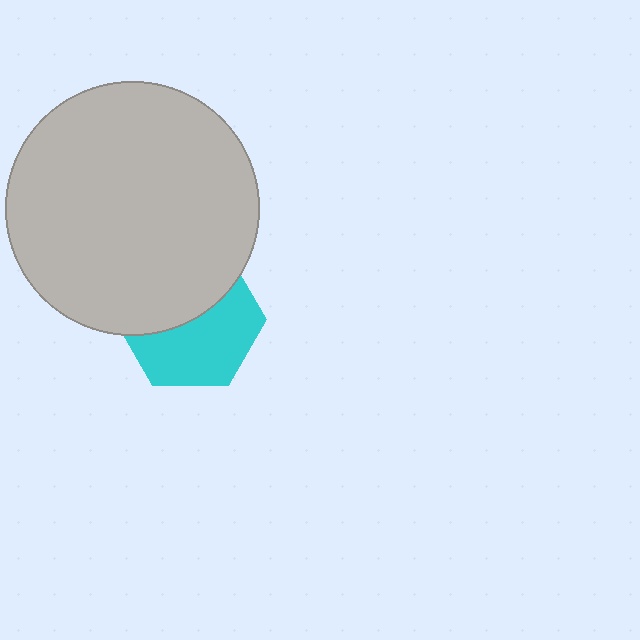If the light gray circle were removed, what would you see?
You would see the complete cyan hexagon.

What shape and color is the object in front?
The object in front is a light gray circle.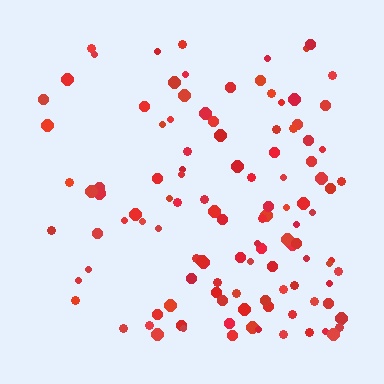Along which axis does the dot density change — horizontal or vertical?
Horizontal.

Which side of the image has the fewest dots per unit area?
The left.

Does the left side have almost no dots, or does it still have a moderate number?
Still a moderate number, just noticeably fewer than the right.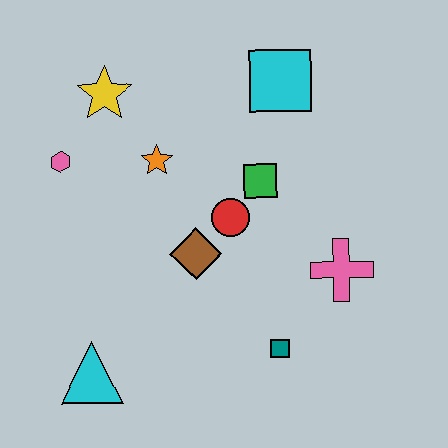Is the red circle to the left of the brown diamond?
No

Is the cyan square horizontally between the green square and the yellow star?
No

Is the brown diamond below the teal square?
No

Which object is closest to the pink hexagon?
The yellow star is closest to the pink hexagon.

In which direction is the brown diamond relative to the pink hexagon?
The brown diamond is to the right of the pink hexagon.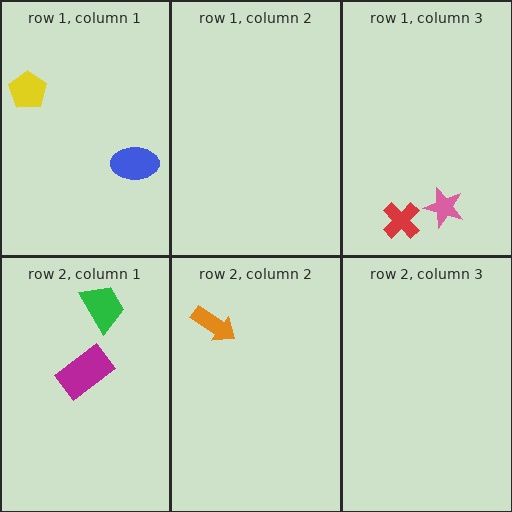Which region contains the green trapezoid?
The row 2, column 1 region.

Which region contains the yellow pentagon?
The row 1, column 1 region.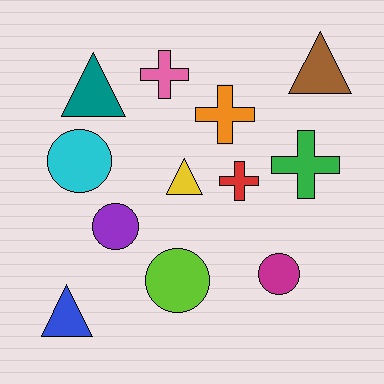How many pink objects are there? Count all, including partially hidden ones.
There is 1 pink object.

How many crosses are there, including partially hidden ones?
There are 4 crosses.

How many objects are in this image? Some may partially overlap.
There are 12 objects.